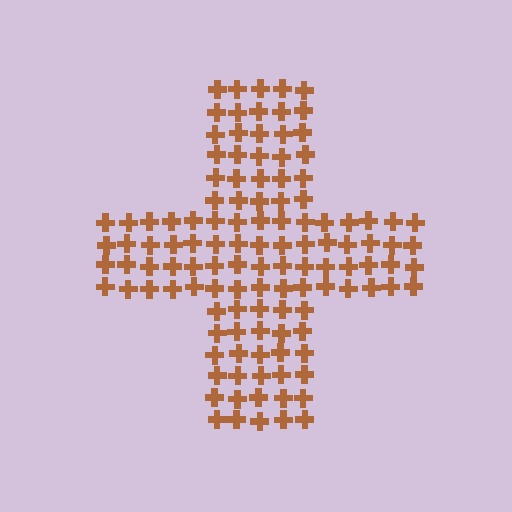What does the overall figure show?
The overall figure shows a cross.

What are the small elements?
The small elements are crosses.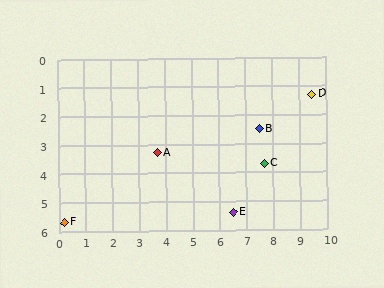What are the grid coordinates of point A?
Point A is at approximately (3.7, 3.3).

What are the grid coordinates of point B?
Point B is at approximately (7.5, 2.5).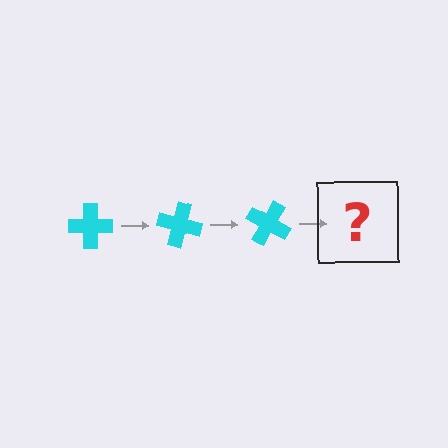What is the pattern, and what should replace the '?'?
The pattern is that the cross rotates 15 degrees each step. The '?' should be a cyan cross rotated 45 degrees.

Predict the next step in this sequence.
The next step is a cyan cross rotated 45 degrees.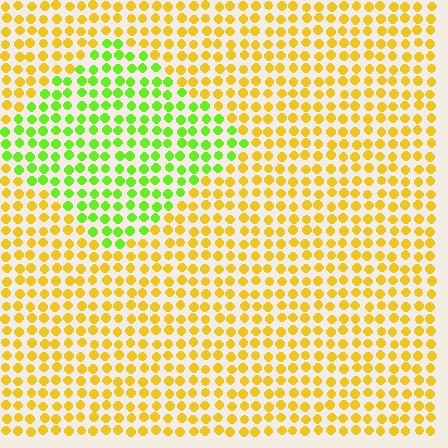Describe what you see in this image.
The image is filled with small yellow elements in a uniform arrangement. A diamond-shaped region is visible where the elements are tinted to a slightly different hue, forming a subtle color boundary.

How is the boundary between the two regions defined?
The boundary is defined purely by a slight shift in hue (about 52 degrees). Spacing, size, and orientation are identical on both sides.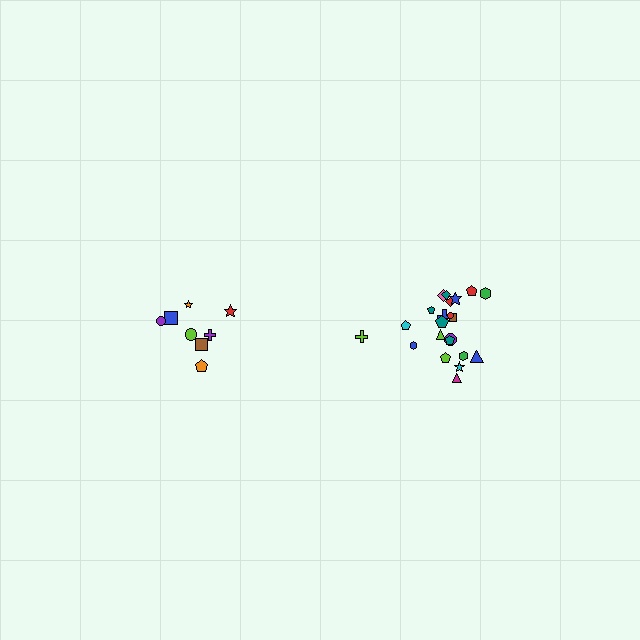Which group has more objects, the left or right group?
The right group.